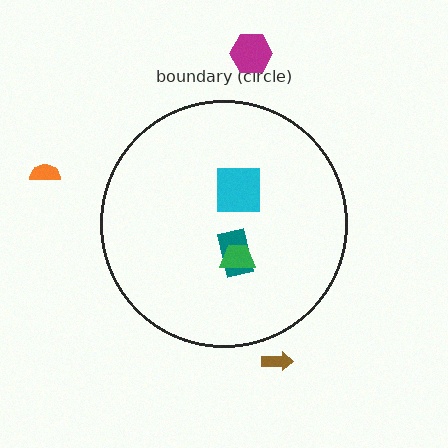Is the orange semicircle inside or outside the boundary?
Outside.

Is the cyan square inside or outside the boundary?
Inside.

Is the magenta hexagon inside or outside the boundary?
Outside.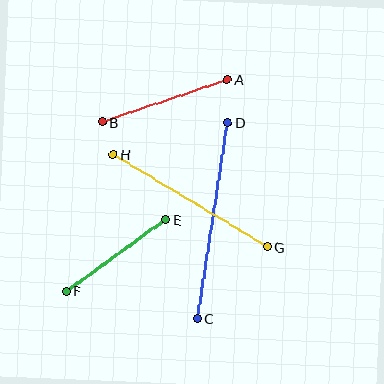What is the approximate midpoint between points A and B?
The midpoint is at approximately (165, 101) pixels.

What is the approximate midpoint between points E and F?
The midpoint is at approximately (116, 256) pixels.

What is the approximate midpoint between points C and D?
The midpoint is at approximately (212, 221) pixels.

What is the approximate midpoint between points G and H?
The midpoint is at approximately (190, 201) pixels.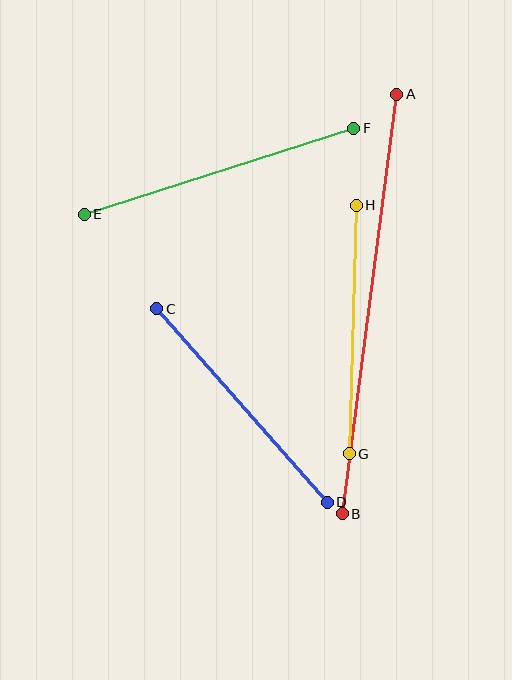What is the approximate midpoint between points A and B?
The midpoint is at approximately (369, 304) pixels.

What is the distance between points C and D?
The distance is approximately 258 pixels.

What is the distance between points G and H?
The distance is approximately 249 pixels.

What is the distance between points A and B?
The distance is approximately 423 pixels.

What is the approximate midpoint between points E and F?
The midpoint is at approximately (219, 171) pixels.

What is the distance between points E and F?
The distance is approximately 283 pixels.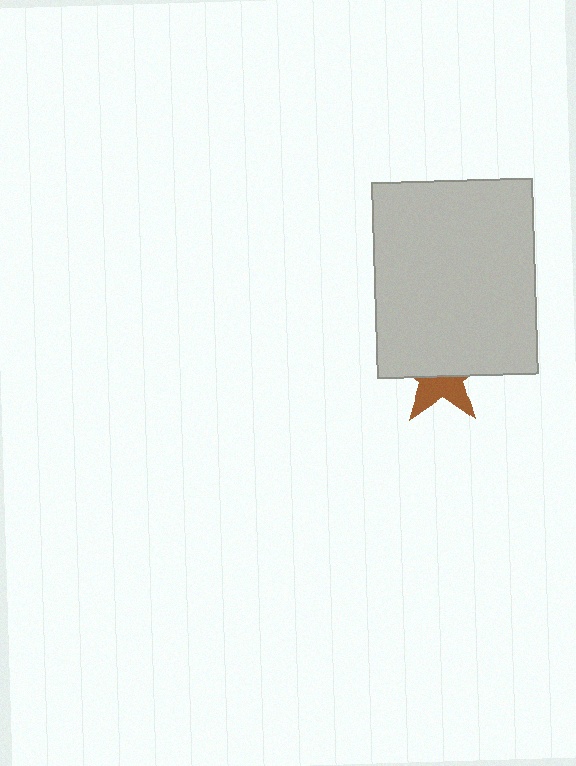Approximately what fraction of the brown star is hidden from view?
Roughly 58% of the brown star is hidden behind the light gray rectangle.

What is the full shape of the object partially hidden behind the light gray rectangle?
The partially hidden object is a brown star.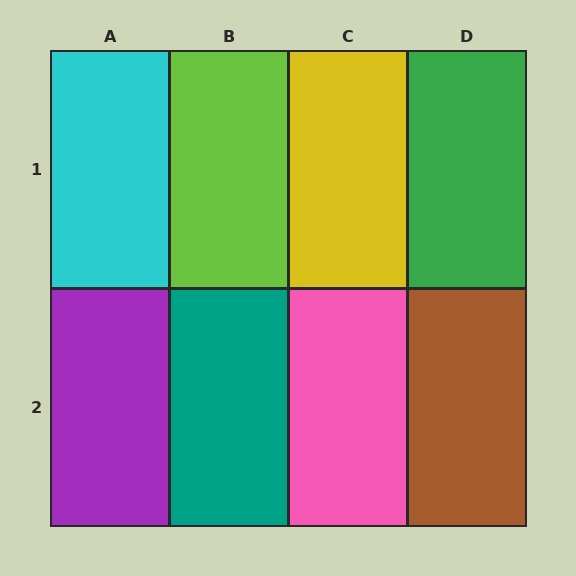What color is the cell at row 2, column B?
Teal.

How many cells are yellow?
1 cell is yellow.